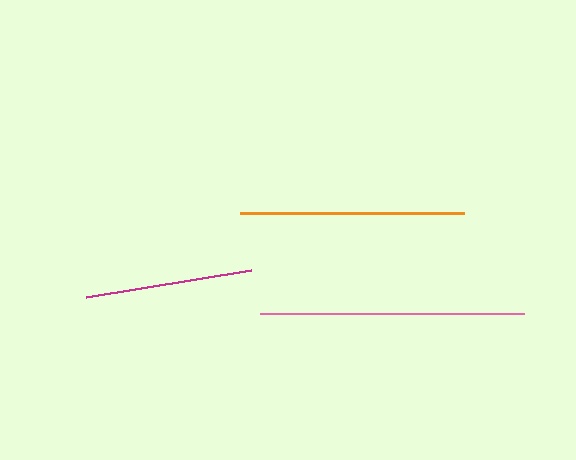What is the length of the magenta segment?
The magenta segment is approximately 167 pixels long.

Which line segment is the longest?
The pink line is the longest at approximately 264 pixels.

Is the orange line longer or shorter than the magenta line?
The orange line is longer than the magenta line.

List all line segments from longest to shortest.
From longest to shortest: pink, orange, magenta.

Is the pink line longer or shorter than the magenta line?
The pink line is longer than the magenta line.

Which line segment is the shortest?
The magenta line is the shortest at approximately 167 pixels.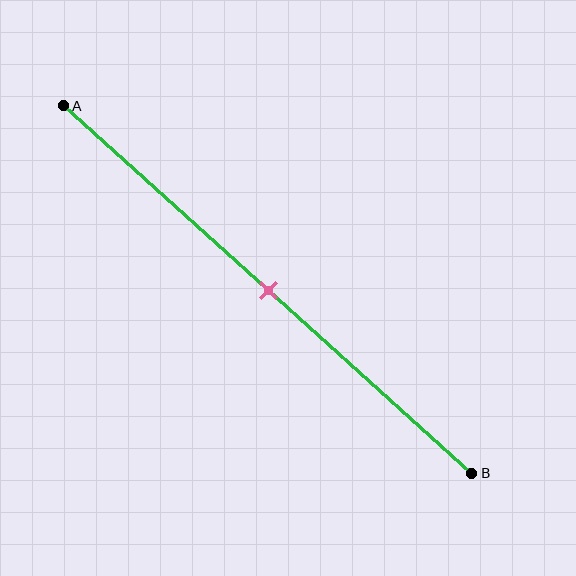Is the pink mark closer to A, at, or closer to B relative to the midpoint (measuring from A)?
The pink mark is approximately at the midpoint of segment AB.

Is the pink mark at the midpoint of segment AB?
Yes, the mark is approximately at the midpoint.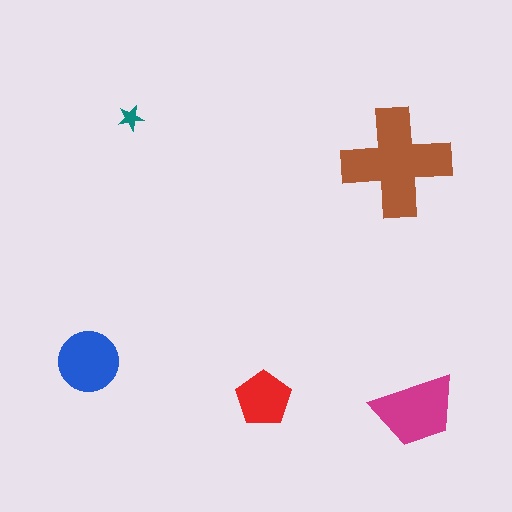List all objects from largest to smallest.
The brown cross, the magenta trapezoid, the blue circle, the red pentagon, the teal star.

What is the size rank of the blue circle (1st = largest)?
3rd.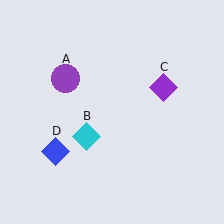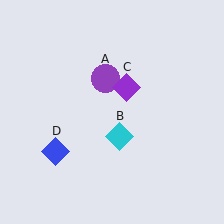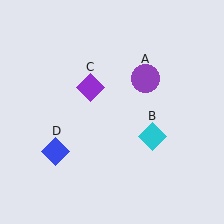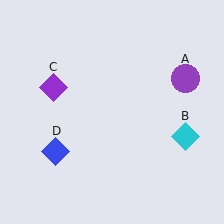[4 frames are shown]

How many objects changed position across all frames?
3 objects changed position: purple circle (object A), cyan diamond (object B), purple diamond (object C).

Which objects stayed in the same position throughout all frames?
Blue diamond (object D) remained stationary.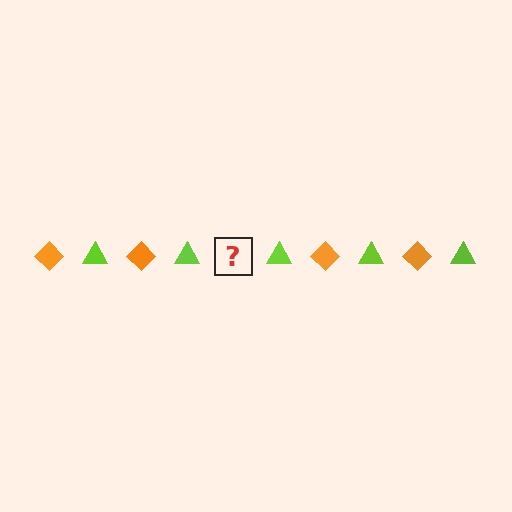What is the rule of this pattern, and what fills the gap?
The rule is that the pattern alternates between orange diamond and lime triangle. The gap should be filled with an orange diamond.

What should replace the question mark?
The question mark should be replaced with an orange diamond.